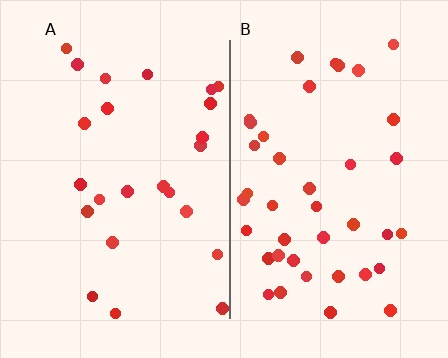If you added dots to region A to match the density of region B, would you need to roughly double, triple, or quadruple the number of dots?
Approximately double.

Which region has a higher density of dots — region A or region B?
B (the right).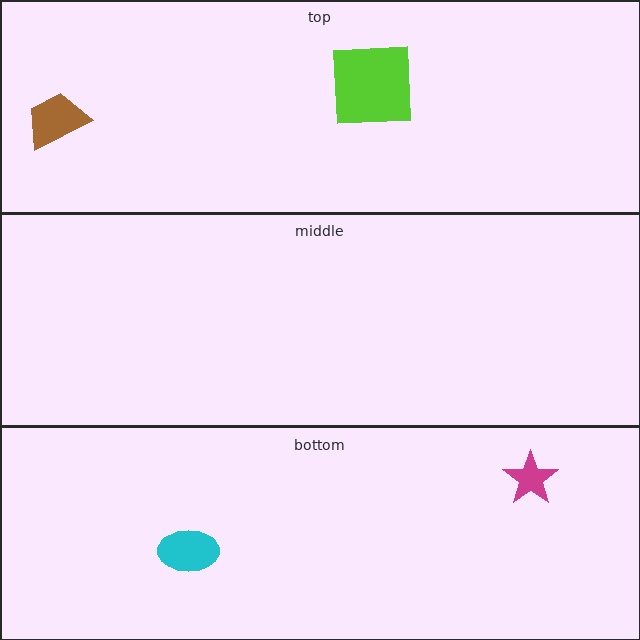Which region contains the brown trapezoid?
The top region.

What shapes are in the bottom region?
The magenta star, the cyan ellipse.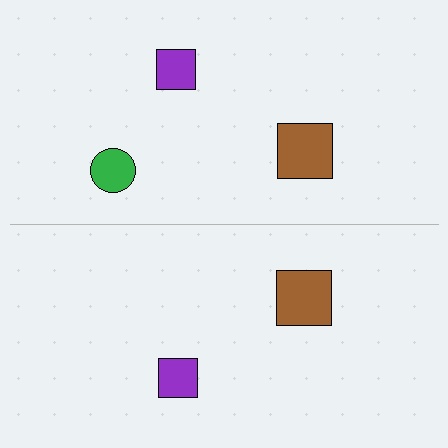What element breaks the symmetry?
A green circle is missing from the bottom side.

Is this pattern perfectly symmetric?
No, the pattern is not perfectly symmetric. A green circle is missing from the bottom side.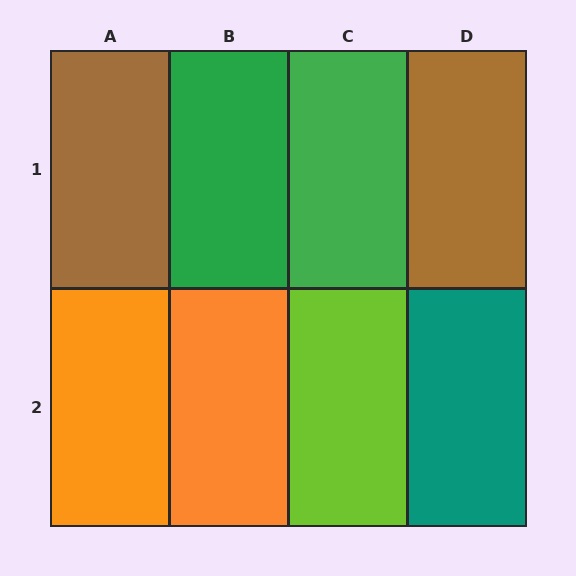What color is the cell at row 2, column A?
Orange.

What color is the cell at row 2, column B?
Orange.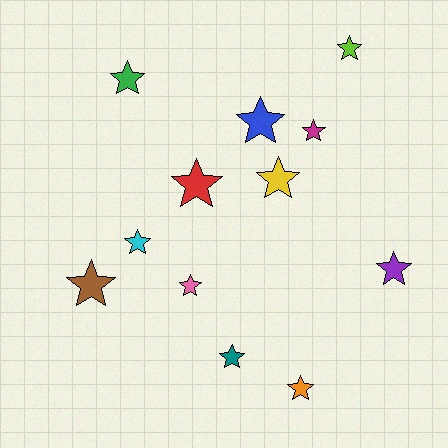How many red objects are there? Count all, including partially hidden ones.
There is 1 red object.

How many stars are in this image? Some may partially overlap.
There are 12 stars.